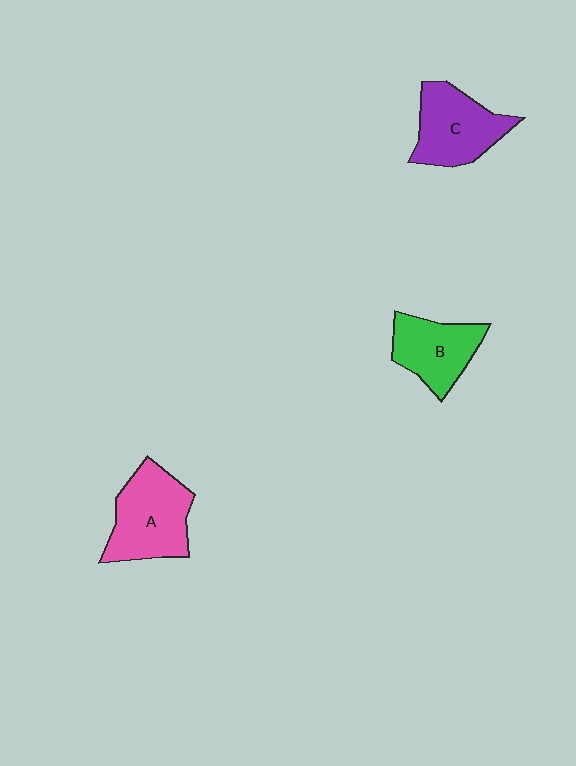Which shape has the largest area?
Shape A (pink).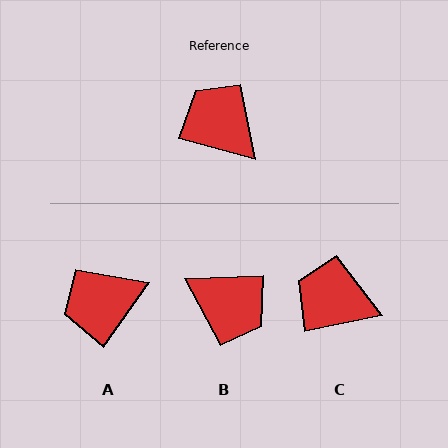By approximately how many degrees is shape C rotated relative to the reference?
Approximately 26 degrees counter-clockwise.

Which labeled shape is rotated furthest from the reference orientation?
B, about 163 degrees away.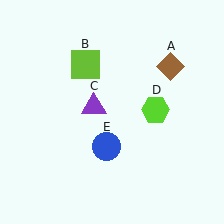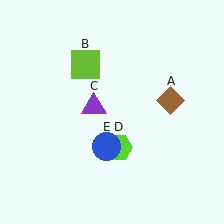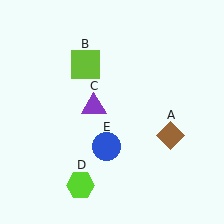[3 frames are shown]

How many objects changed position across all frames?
2 objects changed position: brown diamond (object A), lime hexagon (object D).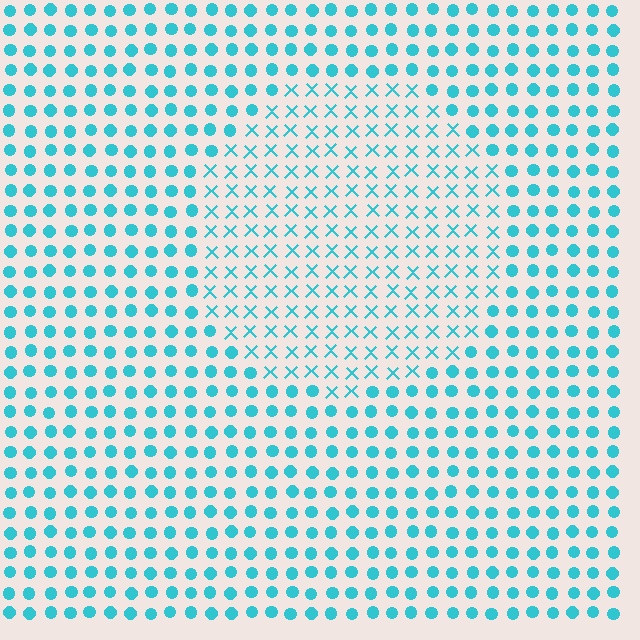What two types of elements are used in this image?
The image uses X marks inside the circle region and circles outside it.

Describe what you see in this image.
The image is filled with small cyan elements arranged in a uniform grid. A circle-shaped region contains X marks, while the surrounding area contains circles. The boundary is defined purely by the change in element shape.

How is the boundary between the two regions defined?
The boundary is defined by a change in element shape: X marks inside vs. circles outside. All elements share the same color and spacing.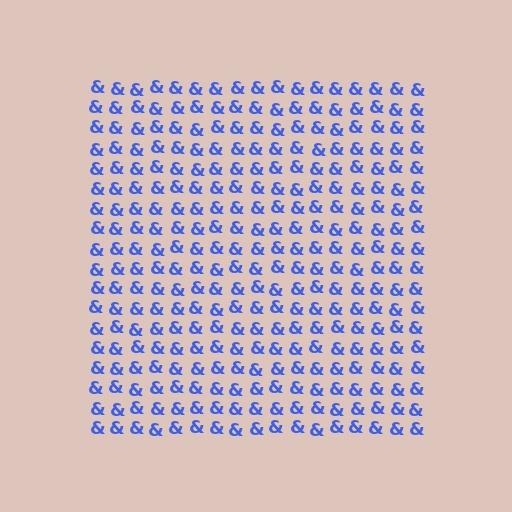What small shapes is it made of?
It is made of small ampersands.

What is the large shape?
The large shape is a square.